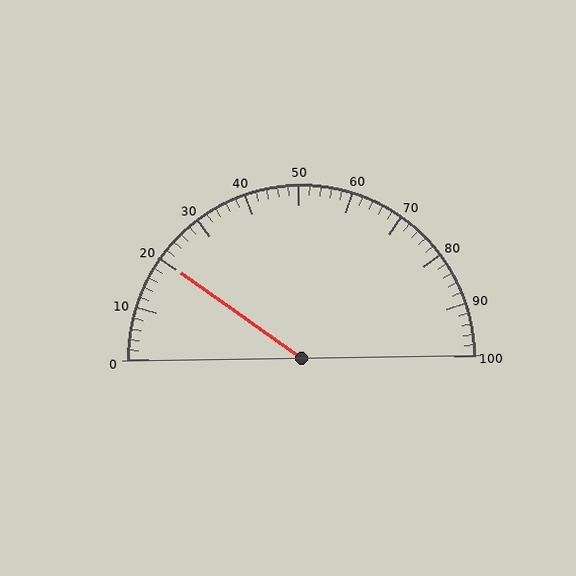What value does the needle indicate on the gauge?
The needle indicates approximately 20.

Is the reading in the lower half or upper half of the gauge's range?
The reading is in the lower half of the range (0 to 100).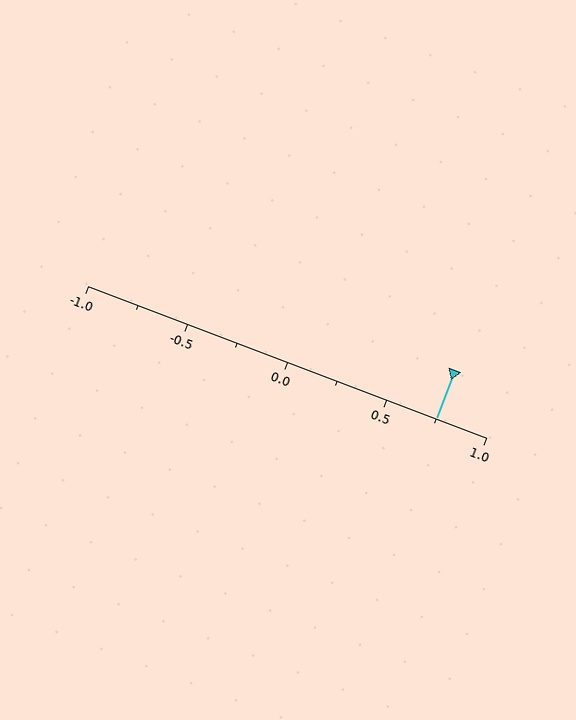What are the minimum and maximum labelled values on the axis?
The axis runs from -1.0 to 1.0.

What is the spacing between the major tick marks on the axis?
The major ticks are spaced 0.5 apart.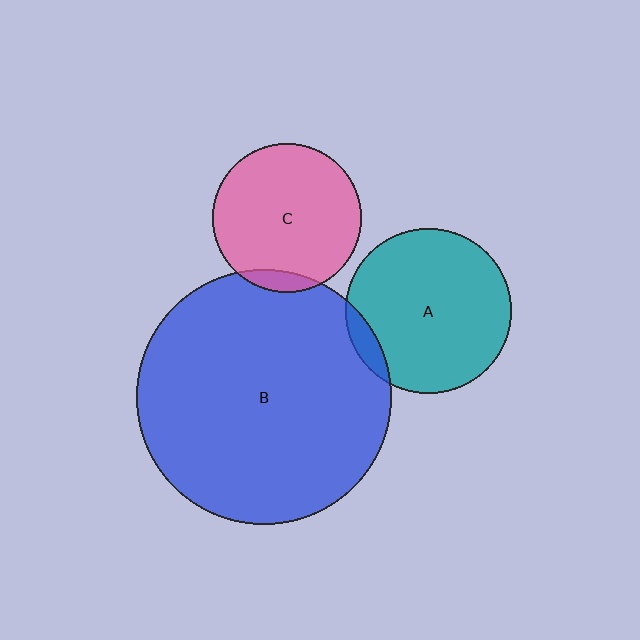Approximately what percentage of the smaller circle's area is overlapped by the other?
Approximately 5%.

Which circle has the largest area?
Circle B (blue).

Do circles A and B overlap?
Yes.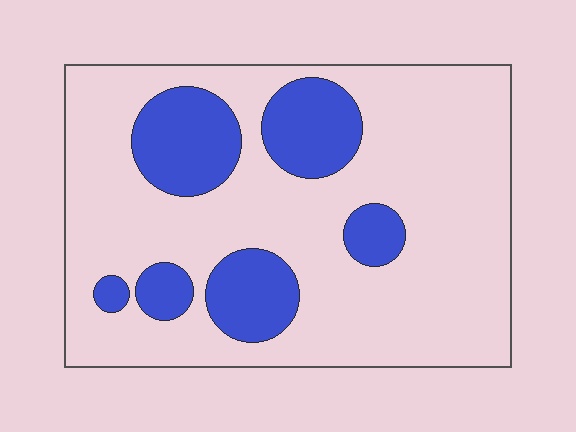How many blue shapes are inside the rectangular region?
6.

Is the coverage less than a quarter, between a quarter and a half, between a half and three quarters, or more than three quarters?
Less than a quarter.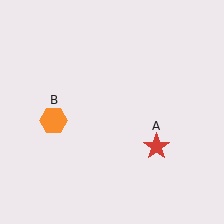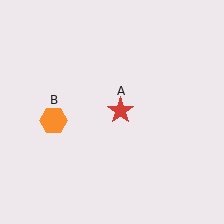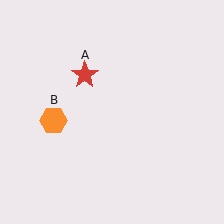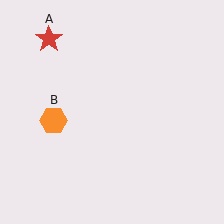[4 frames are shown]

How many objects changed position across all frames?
1 object changed position: red star (object A).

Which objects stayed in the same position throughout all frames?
Orange hexagon (object B) remained stationary.